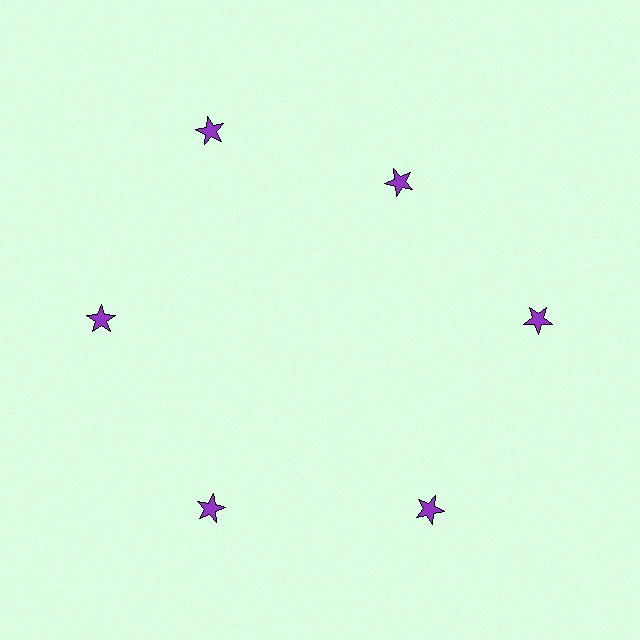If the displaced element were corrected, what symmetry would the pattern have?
It would have 6-fold rotational symmetry — the pattern would map onto itself every 60 degrees.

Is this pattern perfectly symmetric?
No. The 6 purple stars are arranged in a ring, but one element near the 1 o'clock position is pulled inward toward the center, breaking the 6-fold rotational symmetry.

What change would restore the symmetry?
The symmetry would be restored by moving it outward, back onto the ring so that all 6 stars sit at equal angles and equal distance from the center.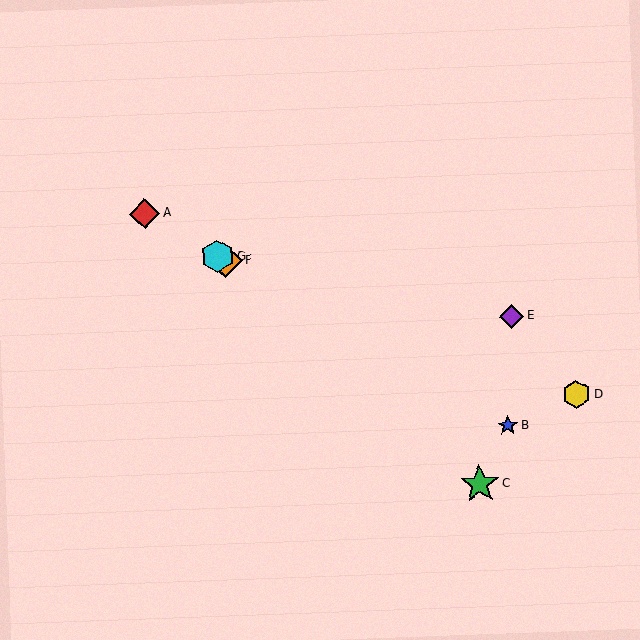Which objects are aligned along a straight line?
Objects A, B, F, G are aligned along a straight line.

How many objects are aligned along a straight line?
4 objects (A, B, F, G) are aligned along a straight line.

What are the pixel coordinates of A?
Object A is at (145, 214).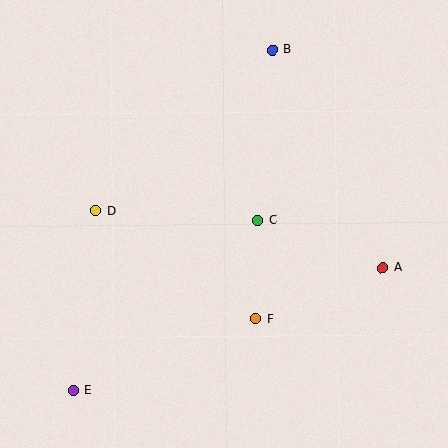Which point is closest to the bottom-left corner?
Point E is closest to the bottom-left corner.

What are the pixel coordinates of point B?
Point B is at (273, 50).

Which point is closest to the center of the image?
Point C at (258, 220) is closest to the center.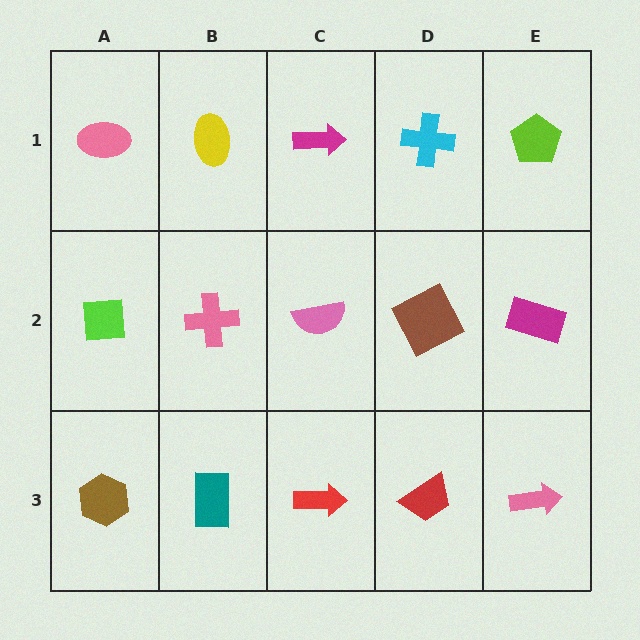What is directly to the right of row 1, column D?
A lime pentagon.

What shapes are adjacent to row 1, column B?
A pink cross (row 2, column B), a pink ellipse (row 1, column A), a magenta arrow (row 1, column C).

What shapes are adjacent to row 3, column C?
A pink semicircle (row 2, column C), a teal rectangle (row 3, column B), a red trapezoid (row 3, column D).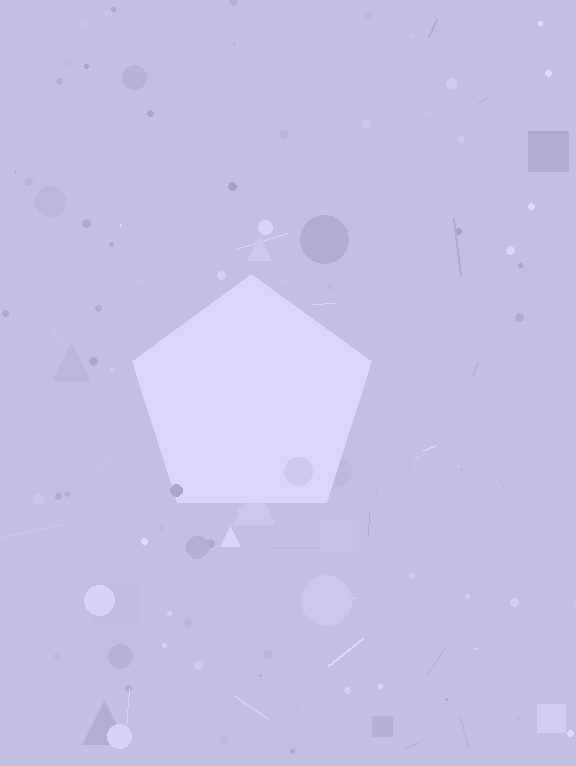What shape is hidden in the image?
A pentagon is hidden in the image.